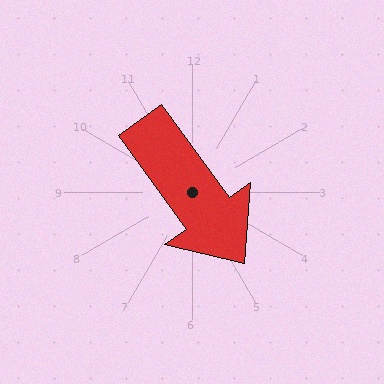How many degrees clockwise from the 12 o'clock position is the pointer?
Approximately 144 degrees.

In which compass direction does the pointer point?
Southeast.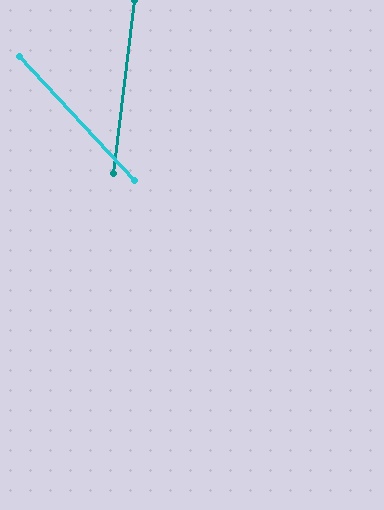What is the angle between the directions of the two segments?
Approximately 50 degrees.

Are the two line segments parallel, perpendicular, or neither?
Neither parallel nor perpendicular — they differ by about 50°.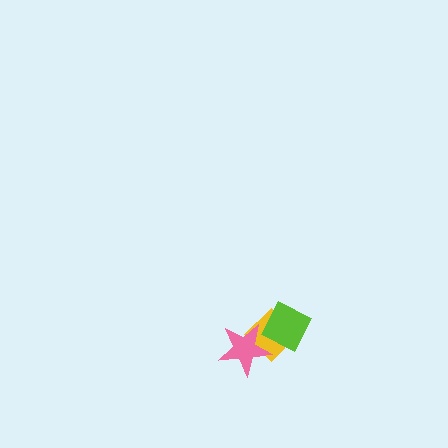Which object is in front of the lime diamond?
The pink star is in front of the lime diamond.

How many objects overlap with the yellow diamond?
2 objects overlap with the yellow diamond.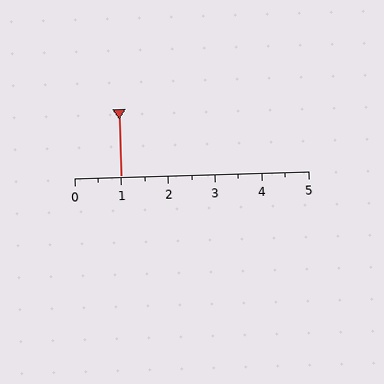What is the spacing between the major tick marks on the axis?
The major ticks are spaced 1 apart.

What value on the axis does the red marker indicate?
The marker indicates approximately 1.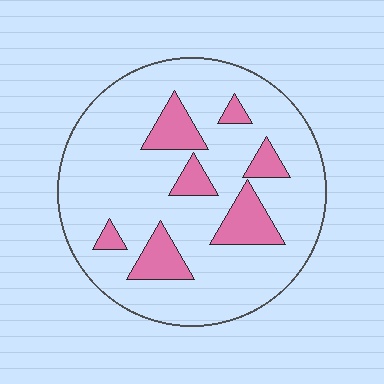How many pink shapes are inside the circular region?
7.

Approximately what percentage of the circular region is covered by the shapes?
Approximately 20%.